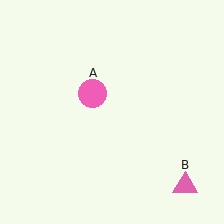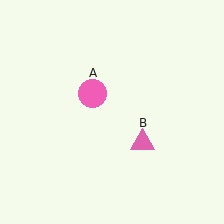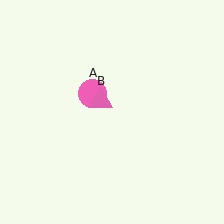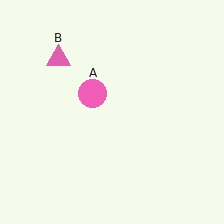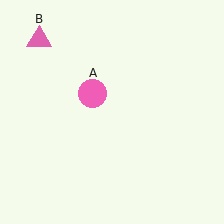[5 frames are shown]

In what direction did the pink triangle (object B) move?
The pink triangle (object B) moved up and to the left.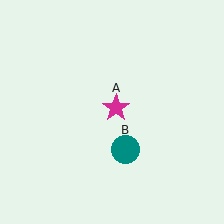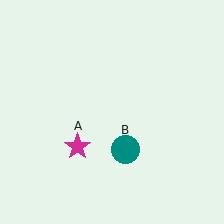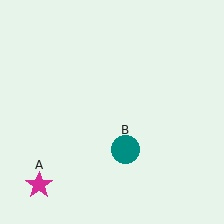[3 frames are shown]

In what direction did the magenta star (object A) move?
The magenta star (object A) moved down and to the left.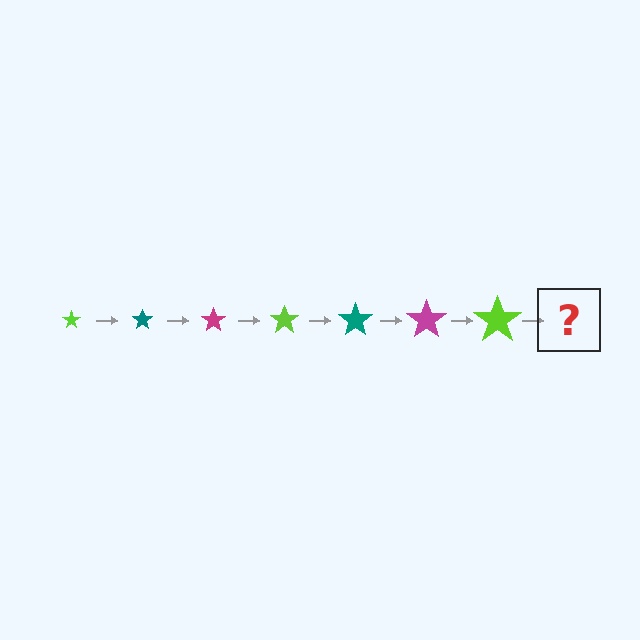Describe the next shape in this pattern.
It should be a teal star, larger than the previous one.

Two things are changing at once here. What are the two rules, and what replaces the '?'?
The two rules are that the star grows larger each step and the color cycles through lime, teal, and magenta. The '?' should be a teal star, larger than the previous one.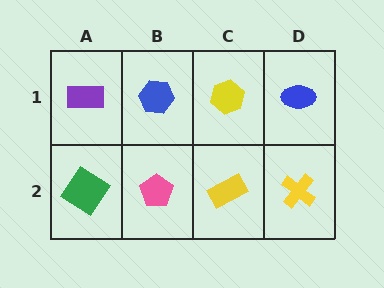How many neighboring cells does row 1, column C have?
3.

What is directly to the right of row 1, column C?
A blue ellipse.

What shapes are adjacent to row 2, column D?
A blue ellipse (row 1, column D), a yellow rectangle (row 2, column C).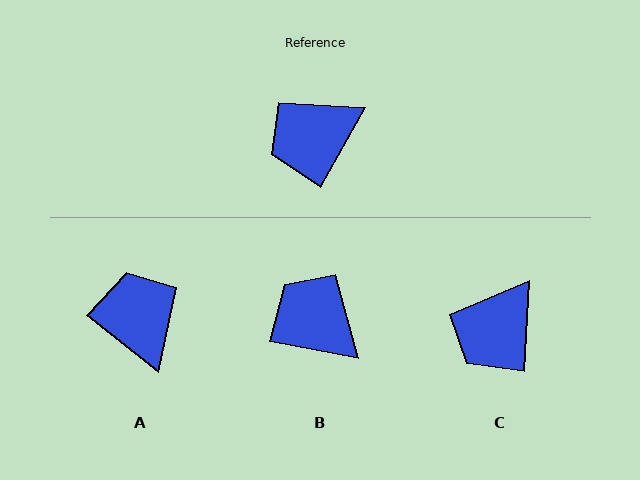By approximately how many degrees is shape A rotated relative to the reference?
Approximately 99 degrees clockwise.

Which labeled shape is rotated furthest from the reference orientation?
A, about 99 degrees away.